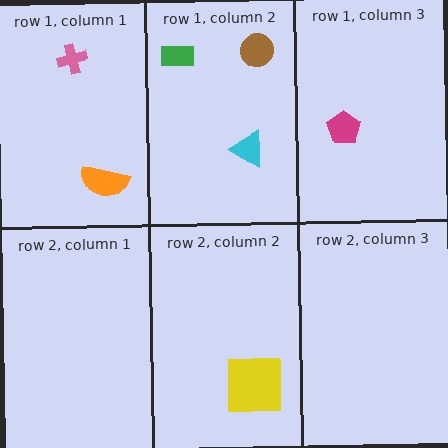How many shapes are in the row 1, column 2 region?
3.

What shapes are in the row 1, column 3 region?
The magenta pentagon.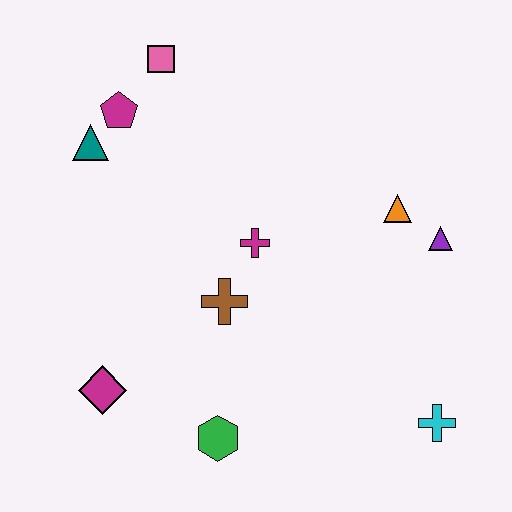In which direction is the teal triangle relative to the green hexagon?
The teal triangle is above the green hexagon.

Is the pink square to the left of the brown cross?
Yes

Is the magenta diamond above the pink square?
No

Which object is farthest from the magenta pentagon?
The cyan cross is farthest from the magenta pentagon.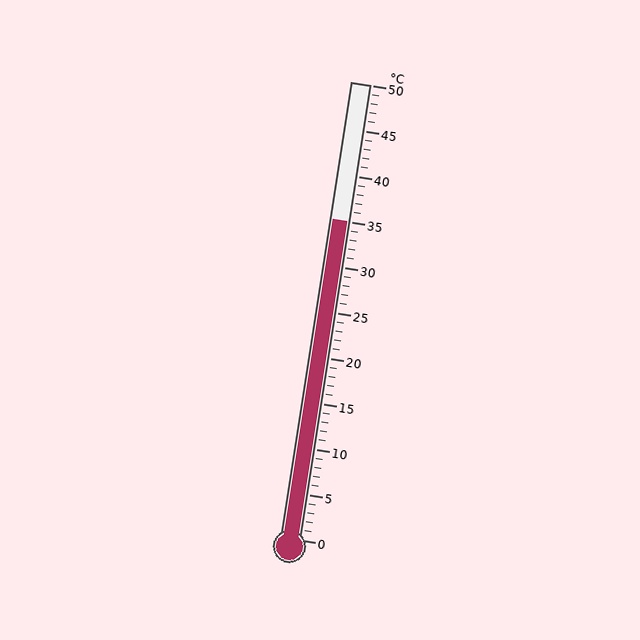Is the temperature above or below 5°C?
The temperature is above 5°C.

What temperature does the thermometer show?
The thermometer shows approximately 35°C.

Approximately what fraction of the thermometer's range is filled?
The thermometer is filled to approximately 70% of its range.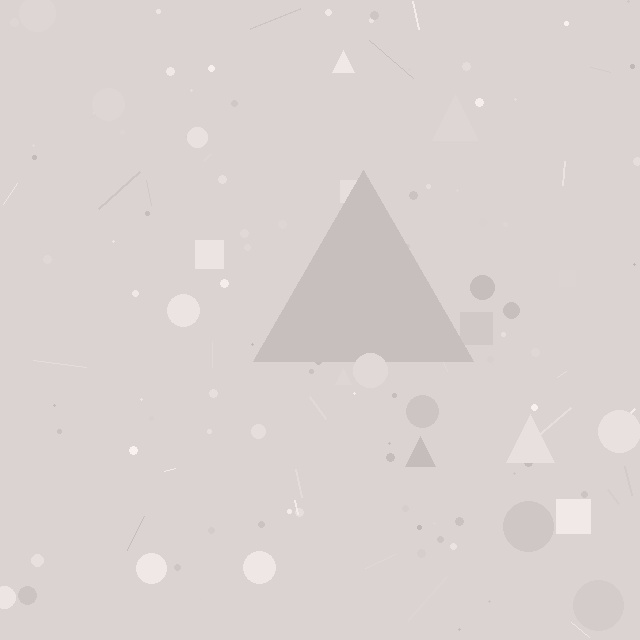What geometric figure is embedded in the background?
A triangle is embedded in the background.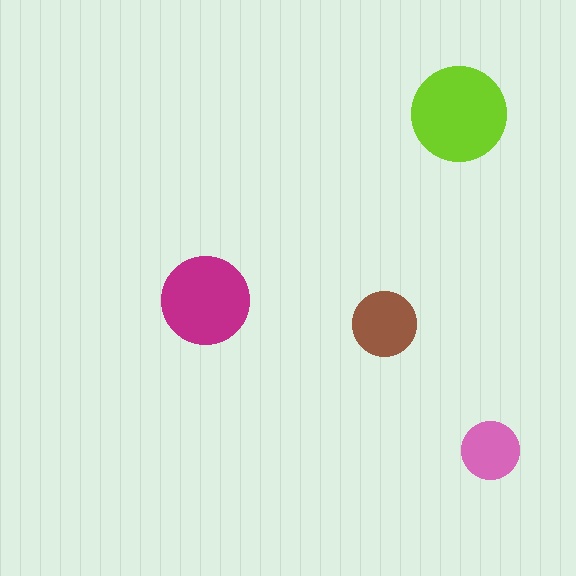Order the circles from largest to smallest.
the lime one, the magenta one, the brown one, the pink one.